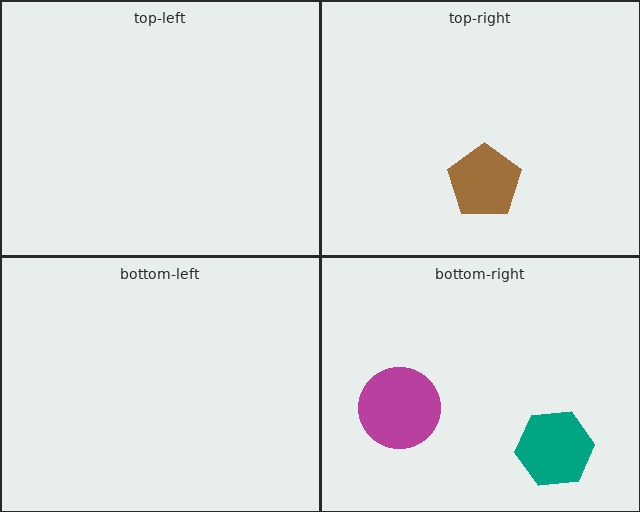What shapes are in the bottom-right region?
The magenta circle, the teal hexagon.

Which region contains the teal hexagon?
The bottom-right region.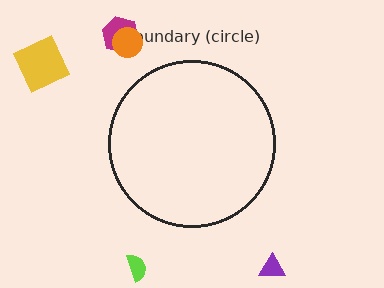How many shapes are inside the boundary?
0 inside, 5 outside.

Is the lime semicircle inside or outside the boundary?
Outside.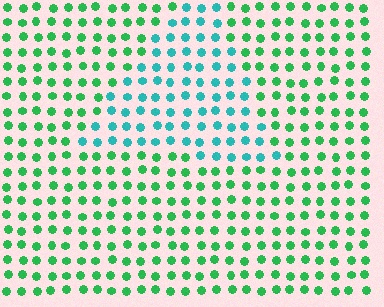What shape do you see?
I see a triangle.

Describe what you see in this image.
The image is filled with small green elements in a uniform arrangement. A triangle-shaped region is visible where the elements are tinted to a slightly different hue, forming a subtle color boundary.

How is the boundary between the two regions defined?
The boundary is defined purely by a slight shift in hue (about 41 degrees). Spacing, size, and orientation are identical on both sides.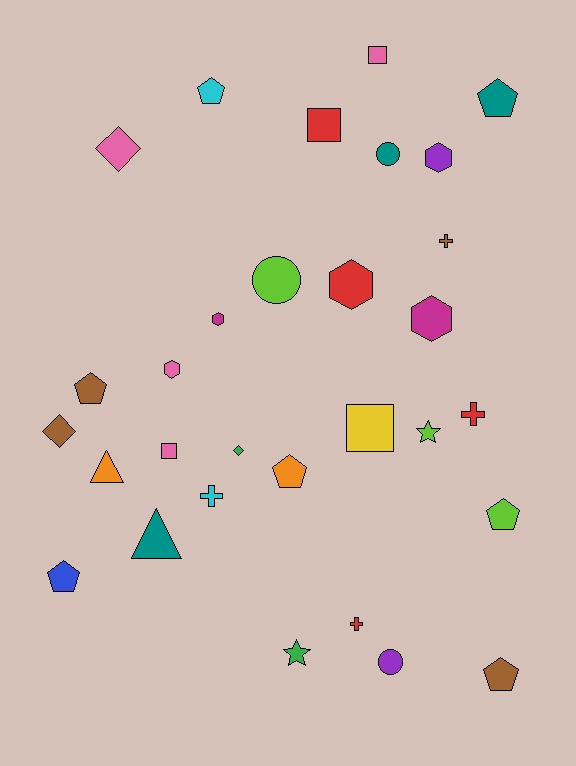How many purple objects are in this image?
There are 2 purple objects.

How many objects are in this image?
There are 30 objects.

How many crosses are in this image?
There are 4 crosses.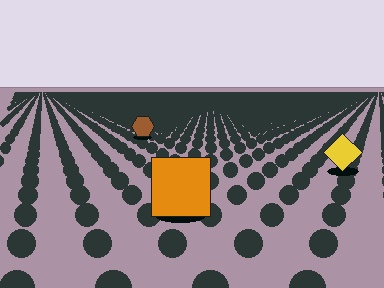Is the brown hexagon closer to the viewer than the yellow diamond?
No. The yellow diamond is closer — you can tell from the texture gradient: the ground texture is coarser near it.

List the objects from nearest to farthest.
From nearest to farthest: the orange square, the yellow diamond, the brown hexagon.